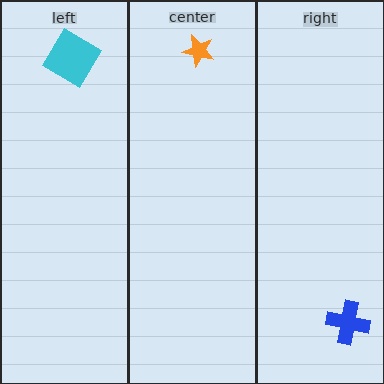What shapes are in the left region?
The cyan diamond.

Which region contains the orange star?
The center region.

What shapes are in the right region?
The blue cross.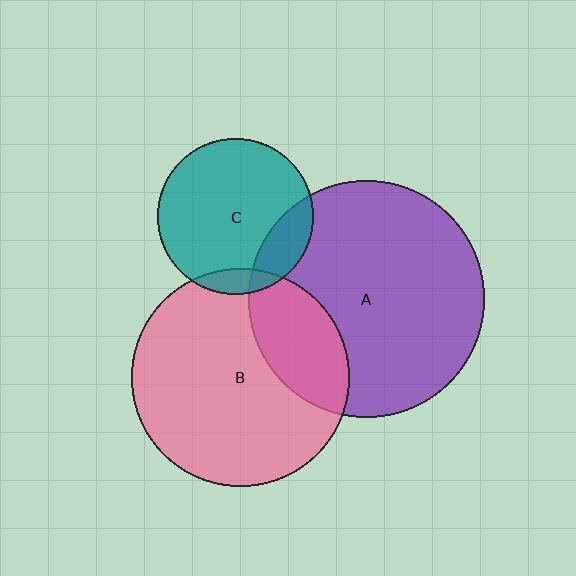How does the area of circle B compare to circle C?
Approximately 1.9 times.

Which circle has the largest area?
Circle A (purple).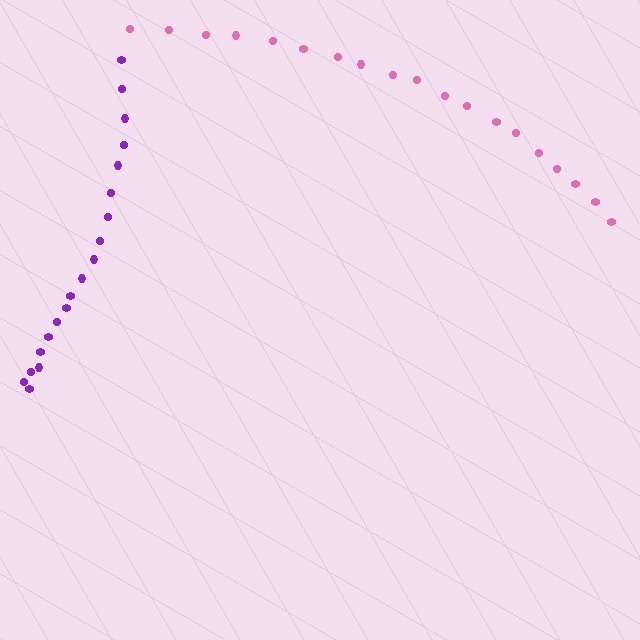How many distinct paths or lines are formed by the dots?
There are 2 distinct paths.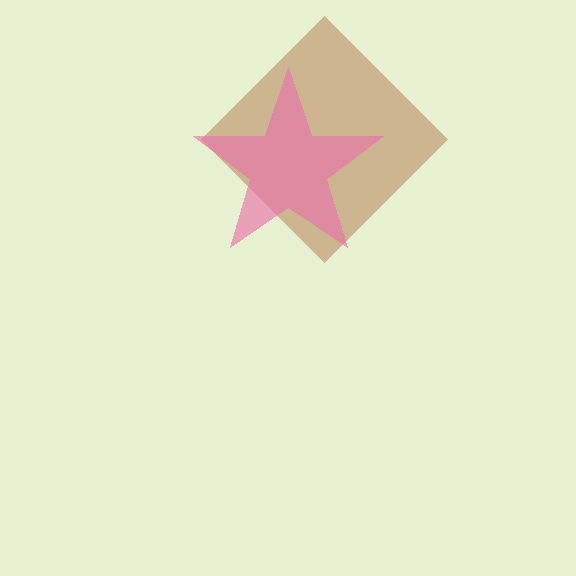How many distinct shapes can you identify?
There are 2 distinct shapes: a brown diamond, a pink star.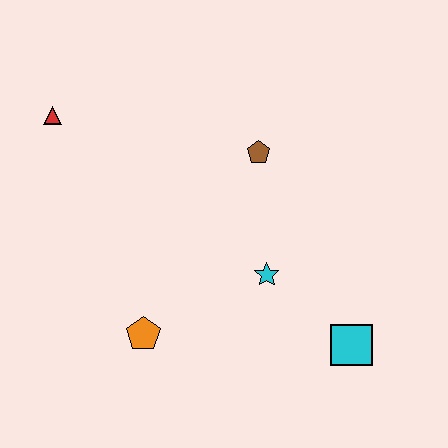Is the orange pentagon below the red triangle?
Yes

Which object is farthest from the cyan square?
The red triangle is farthest from the cyan square.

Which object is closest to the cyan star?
The cyan square is closest to the cyan star.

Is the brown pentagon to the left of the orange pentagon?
No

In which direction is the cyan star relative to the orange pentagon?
The cyan star is to the right of the orange pentagon.